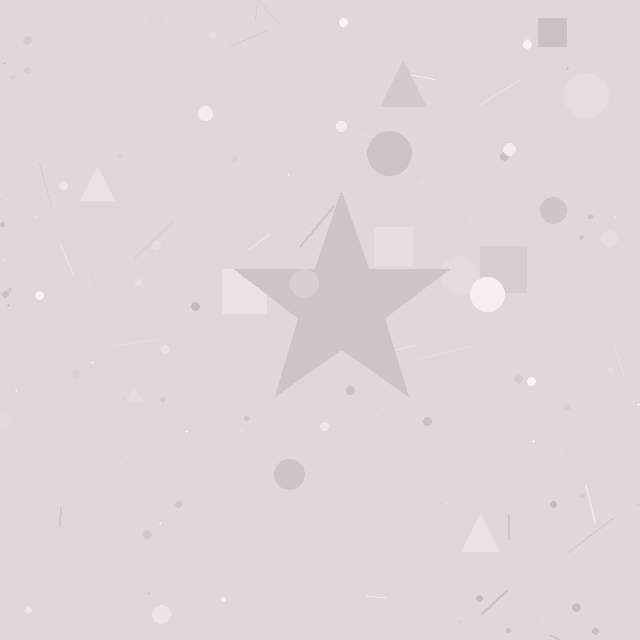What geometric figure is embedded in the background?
A star is embedded in the background.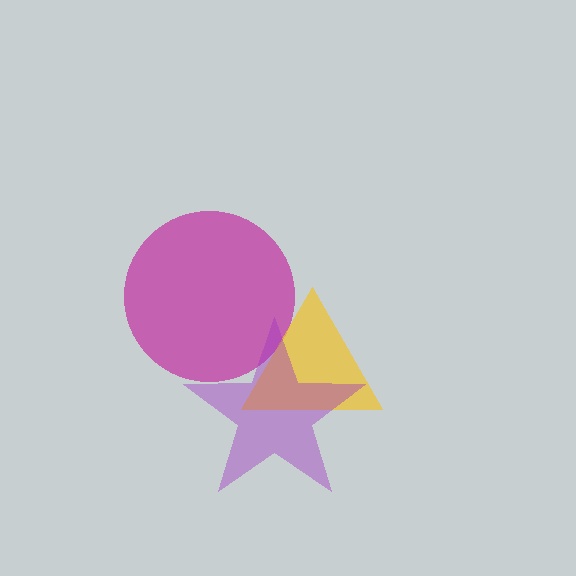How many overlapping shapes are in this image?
There are 3 overlapping shapes in the image.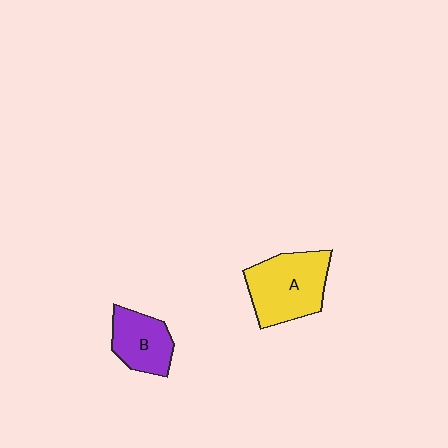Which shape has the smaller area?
Shape B (purple).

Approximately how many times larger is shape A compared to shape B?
Approximately 1.5 times.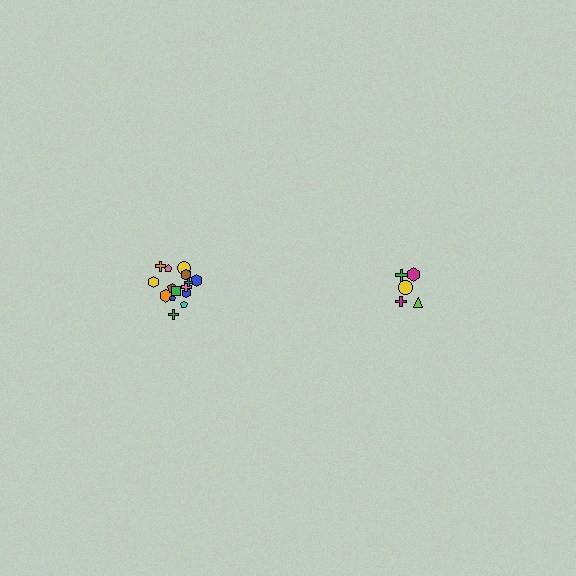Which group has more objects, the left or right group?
The left group.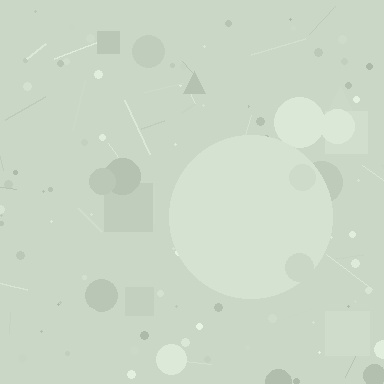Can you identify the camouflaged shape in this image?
The camouflaged shape is a circle.